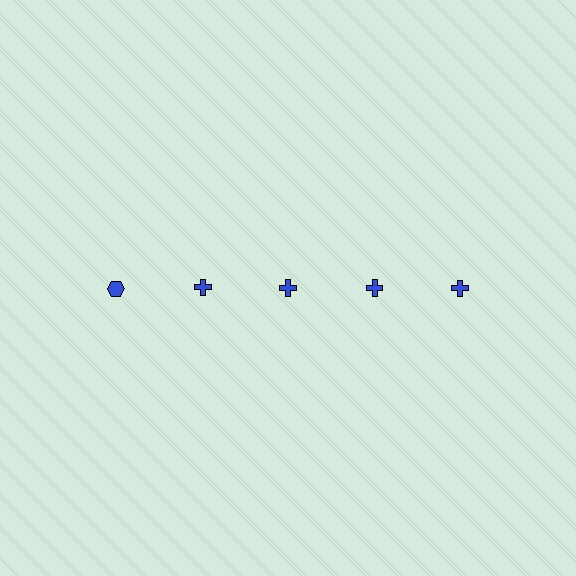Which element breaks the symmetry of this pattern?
The blue hexagon in the top row, leftmost column breaks the symmetry. All other shapes are blue crosses.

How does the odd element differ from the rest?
It has a different shape: hexagon instead of cross.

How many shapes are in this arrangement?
There are 5 shapes arranged in a grid pattern.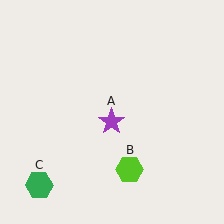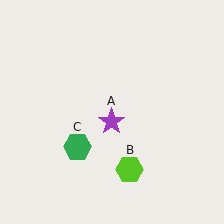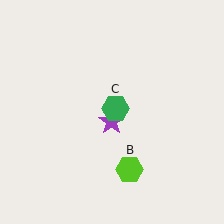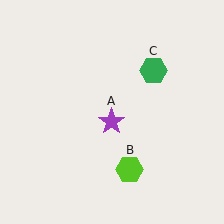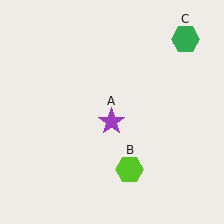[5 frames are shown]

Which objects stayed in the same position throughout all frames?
Purple star (object A) and lime hexagon (object B) remained stationary.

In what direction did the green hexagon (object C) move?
The green hexagon (object C) moved up and to the right.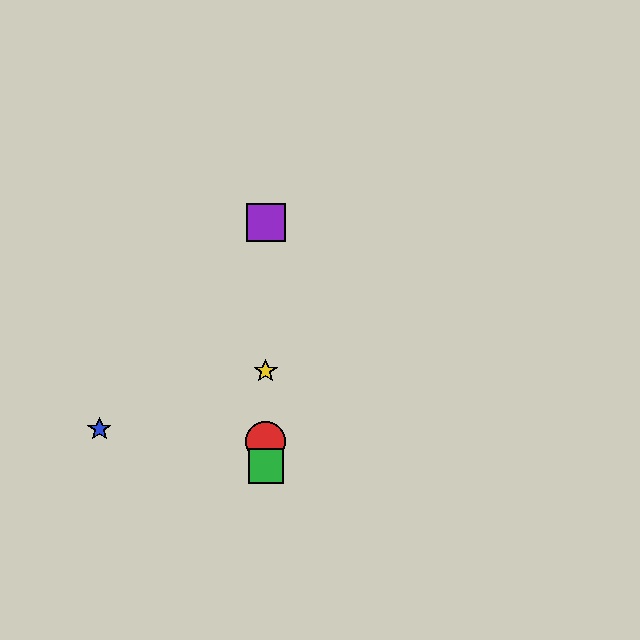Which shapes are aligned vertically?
The red circle, the green square, the yellow star, the purple square are aligned vertically.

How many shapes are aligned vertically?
4 shapes (the red circle, the green square, the yellow star, the purple square) are aligned vertically.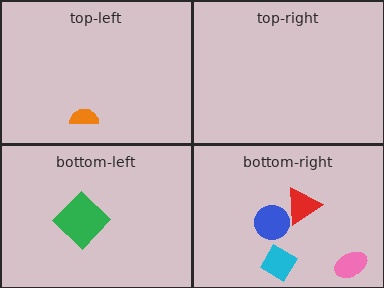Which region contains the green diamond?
The bottom-left region.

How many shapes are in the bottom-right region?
4.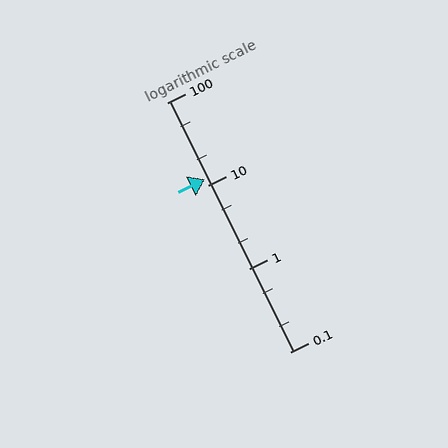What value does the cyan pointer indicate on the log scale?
The pointer indicates approximately 12.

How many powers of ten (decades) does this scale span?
The scale spans 3 decades, from 0.1 to 100.